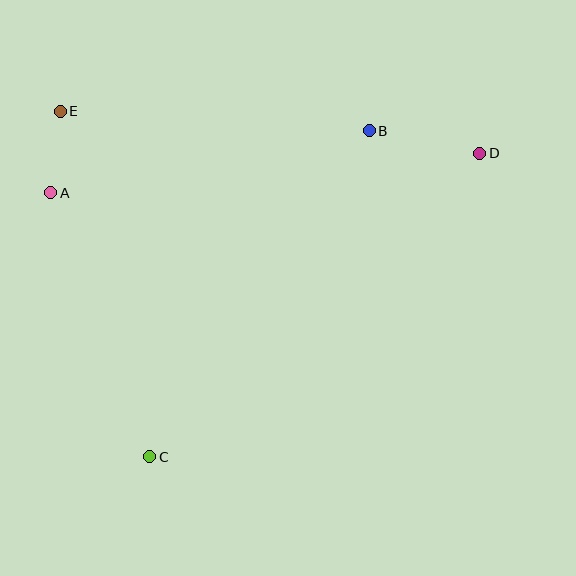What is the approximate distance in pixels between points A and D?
The distance between A and D is approximately 431 pixels.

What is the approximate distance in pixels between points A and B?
The distance between A and B is approximately 325 pixels.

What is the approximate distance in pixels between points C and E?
The distance between C and E is approximately 357 pixels.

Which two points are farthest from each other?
Points C and D are farthest from each other.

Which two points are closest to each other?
Points A and E are closest to each other.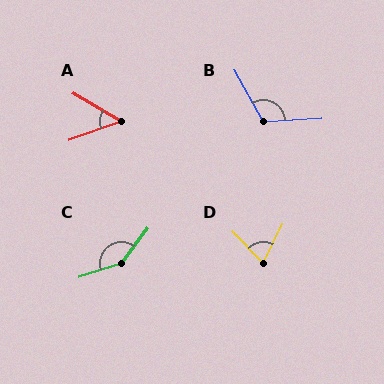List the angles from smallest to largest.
A (49°), D (71°), B (116°), C (143°).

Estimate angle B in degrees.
Approximately 116 degrees.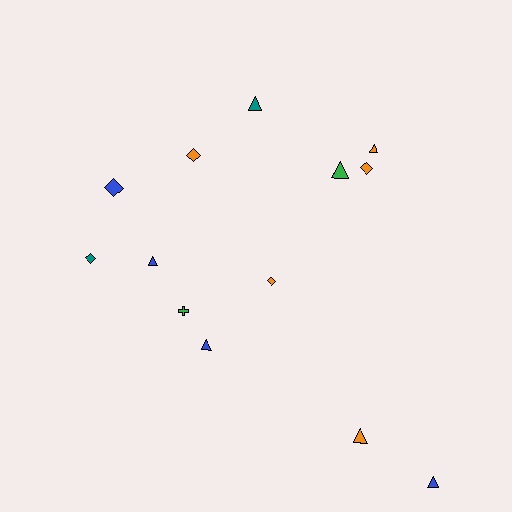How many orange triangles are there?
There are 2 orange triangles.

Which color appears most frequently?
Orange, with 5 objects.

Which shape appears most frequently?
Triangle, with 7 objects.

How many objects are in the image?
There are 13 objects.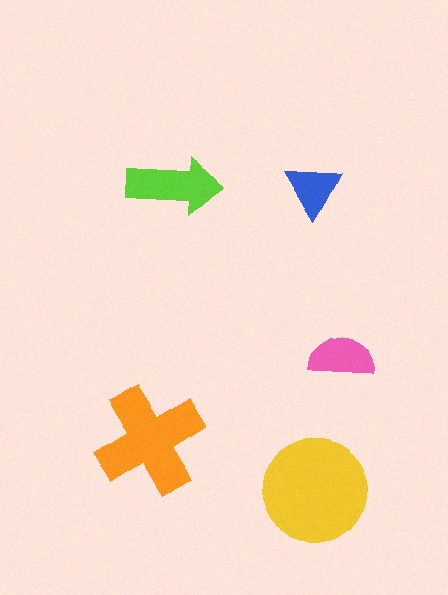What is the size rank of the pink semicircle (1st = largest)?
4th.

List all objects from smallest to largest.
The blue triangle, the pink semicircle, the lime arrow, the orange cross, the yellow circle.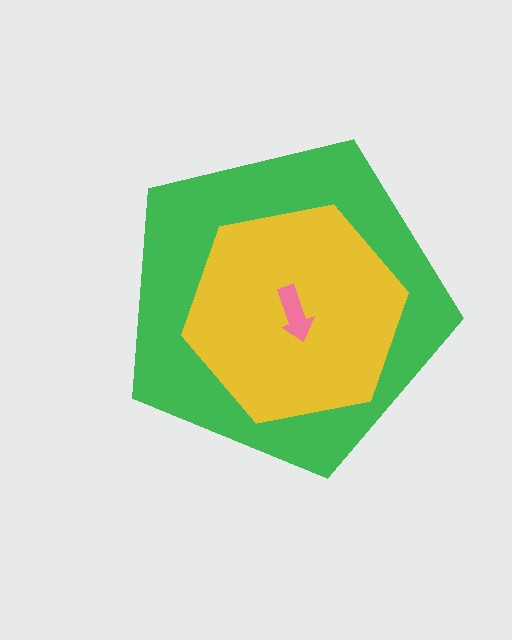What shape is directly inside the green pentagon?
The yellow hexagon.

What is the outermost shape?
The green pentagon.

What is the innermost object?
The pink arrow.